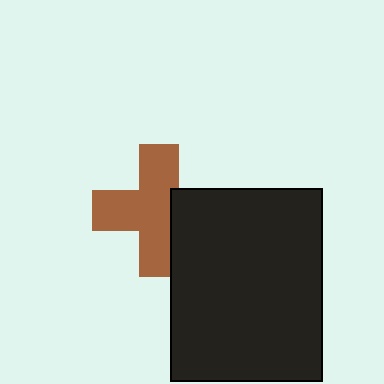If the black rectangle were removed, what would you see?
You would see the complete brown cross.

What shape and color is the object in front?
The object in front is a black rectangle.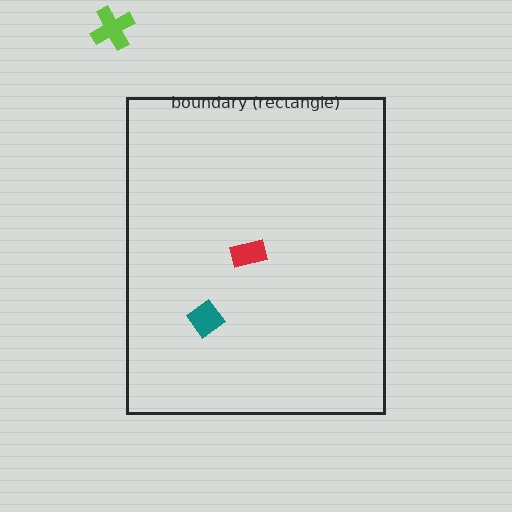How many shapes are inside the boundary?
2 inside, 1 outside.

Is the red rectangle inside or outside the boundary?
Inside.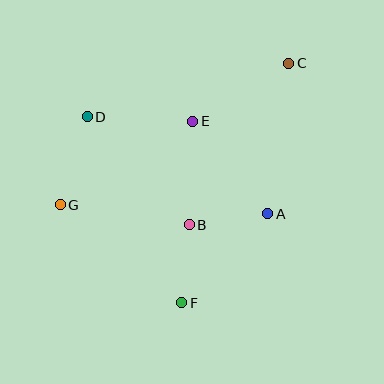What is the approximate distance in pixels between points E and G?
The distance between E and G is approximately 156 pixels.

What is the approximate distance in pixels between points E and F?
The distance between E and F is approximately 182 pixels.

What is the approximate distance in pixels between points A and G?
The distance between A and G is approximately 208 pixels.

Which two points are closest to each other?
Points B and F are closest to each other.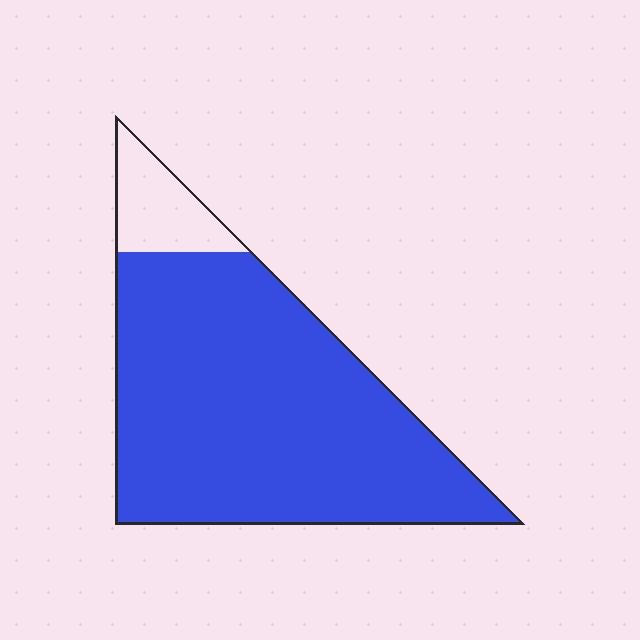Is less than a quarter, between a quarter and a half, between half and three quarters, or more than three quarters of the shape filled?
More than three quarters.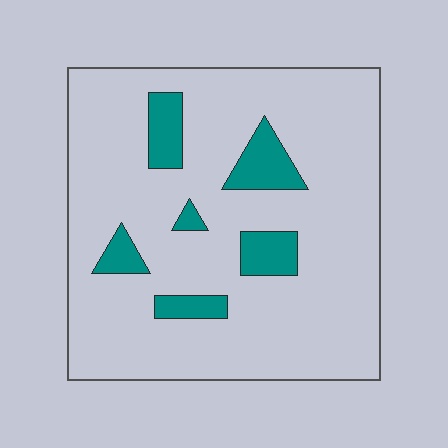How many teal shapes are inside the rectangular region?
6.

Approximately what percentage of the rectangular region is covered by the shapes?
Approximately 15%.